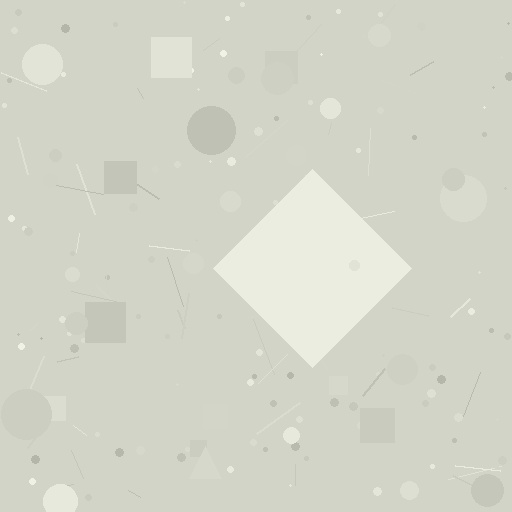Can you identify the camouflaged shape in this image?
The camouflaged shape is a diamond.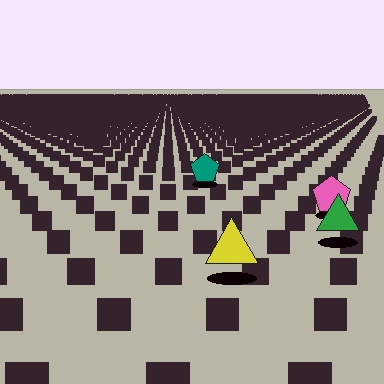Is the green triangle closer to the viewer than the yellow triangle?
No. The yellow triangle is closer — you can tell from the texture gradient: the ground texture is coarser near it.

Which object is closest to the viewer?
The yellow triangle is closest. The texture marks near it are larger and more spread out.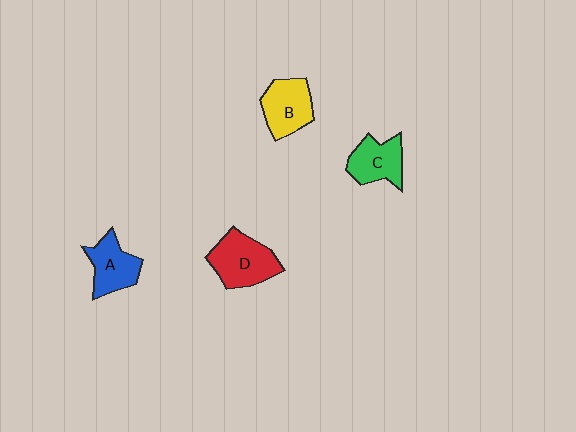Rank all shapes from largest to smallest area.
From largest to smallest: D (red), B (yellow), C (green), A (blue).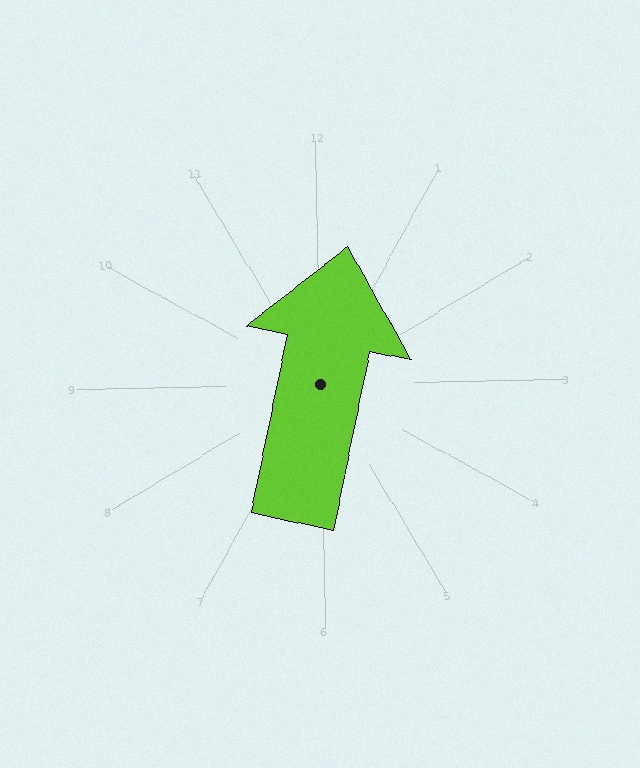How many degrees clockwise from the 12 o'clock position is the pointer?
Approximately 13 degrees.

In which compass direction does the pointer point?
North.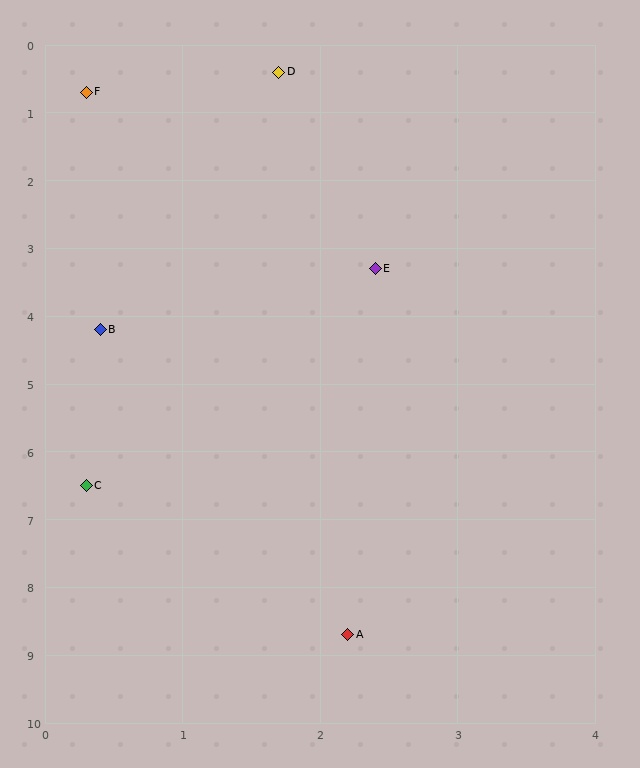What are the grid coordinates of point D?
Point D is at approximately (1.7, 0.4).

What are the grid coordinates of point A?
Point A is at approximately (2.2, 8.7).